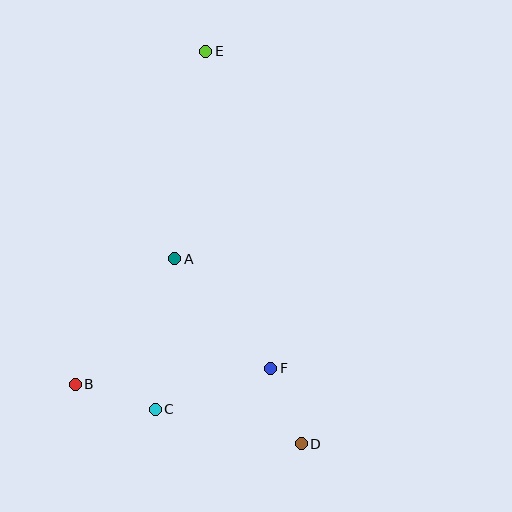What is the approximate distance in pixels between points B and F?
The distance between B and F is approximately 196 pixels.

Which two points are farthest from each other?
Points D and E are farthest from each other.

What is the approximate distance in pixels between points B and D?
The distance between B and D is approximately 234 pixels.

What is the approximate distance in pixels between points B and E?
The distance between B and E is approximately 358 pixels.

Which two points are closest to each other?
Points D and F are closest to each other.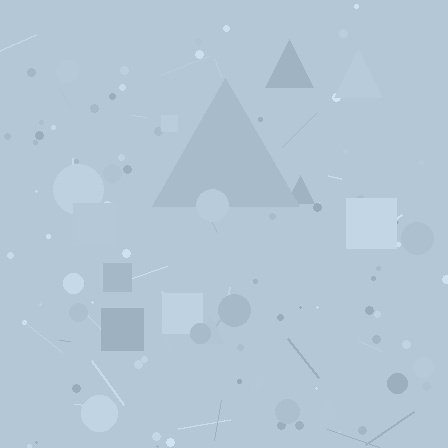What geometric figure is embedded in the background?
A triangle is embedded in the background.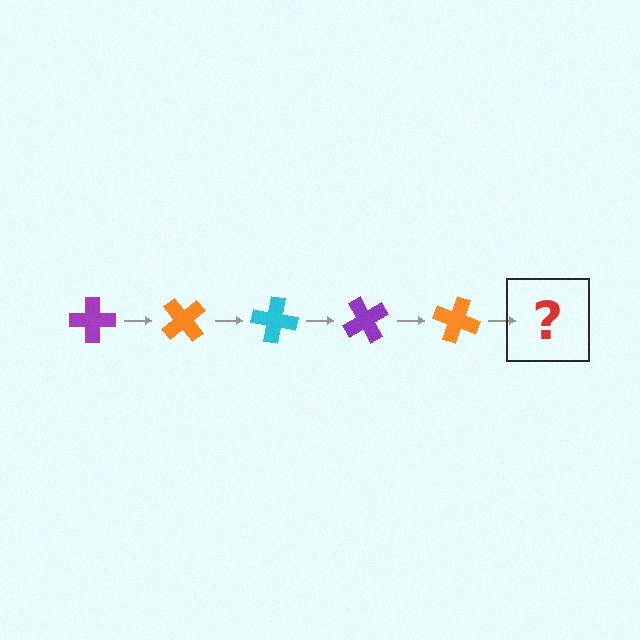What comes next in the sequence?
The next element should be a cyan cross, rotated 250 degrees from the start.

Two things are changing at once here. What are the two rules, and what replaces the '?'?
The two rules are that it rotates 50 degrees each step and the color cycles through purple, orange, and cyan. The '?' should be a cyan cross, rotated 250 degrees from the start.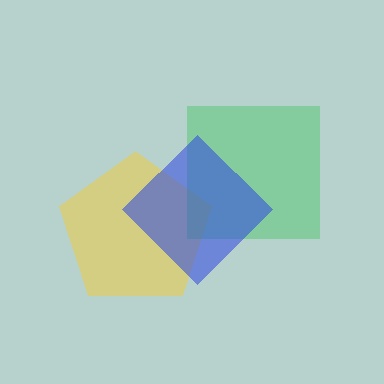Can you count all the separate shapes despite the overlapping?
Yes, there are 3 separate shapes.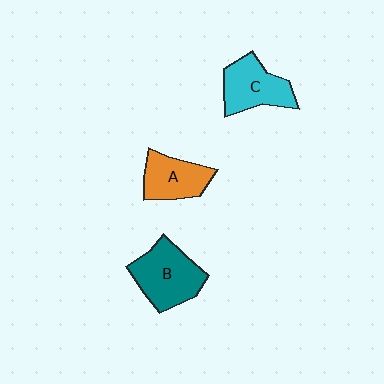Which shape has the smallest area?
Shape A (orange).